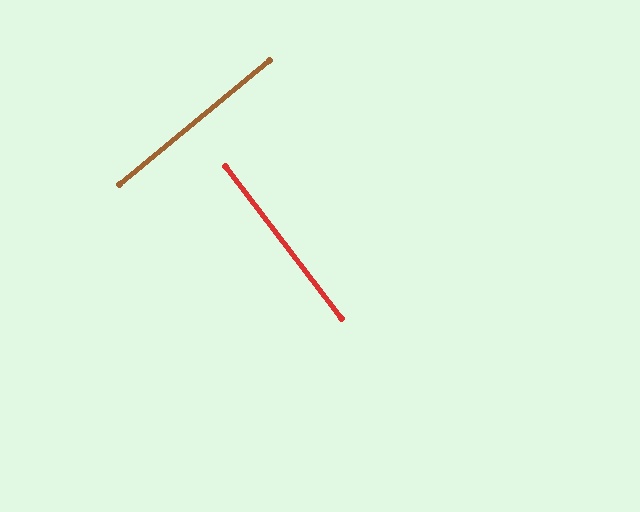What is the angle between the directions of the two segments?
Approximately 88 degrees.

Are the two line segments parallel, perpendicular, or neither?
Perpendicular — they meet at approximately 88°.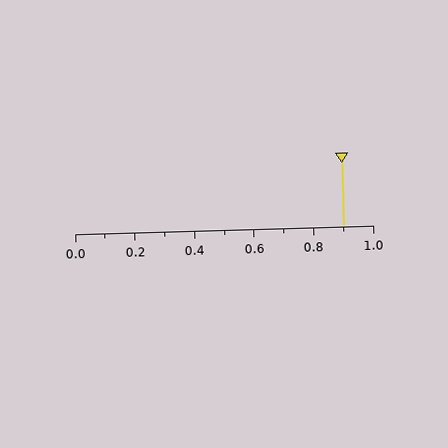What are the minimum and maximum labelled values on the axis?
The axis runs from 0.0 to 1.0.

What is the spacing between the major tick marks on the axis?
The major ticks are spaced 0.2 apart.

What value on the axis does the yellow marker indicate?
The marker indicates approximately 0.9.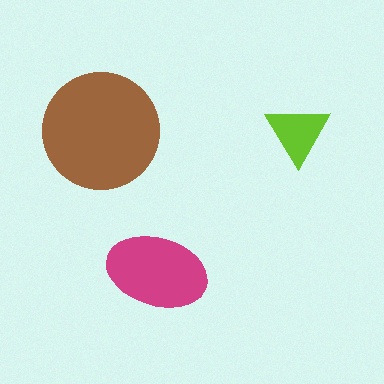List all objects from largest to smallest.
The brown circle, the magenta ellipse, the lime triangle.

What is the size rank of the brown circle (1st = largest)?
1st.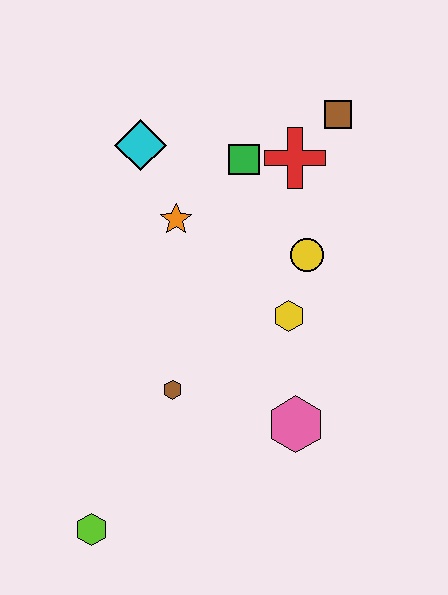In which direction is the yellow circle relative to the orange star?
The yellow circle is to the right of the orange star.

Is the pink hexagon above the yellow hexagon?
No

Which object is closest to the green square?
The red cross is closest to the green square.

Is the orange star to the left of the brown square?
Yes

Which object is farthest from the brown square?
The lime hexagon is farthest from the brown square.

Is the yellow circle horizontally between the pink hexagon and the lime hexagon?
No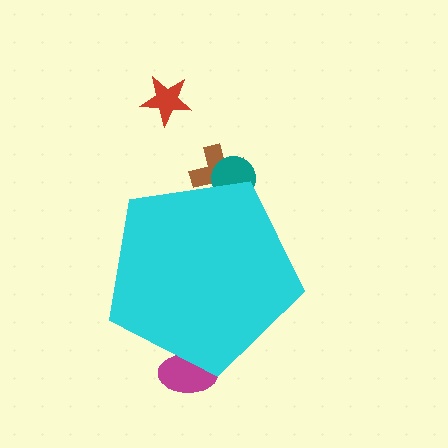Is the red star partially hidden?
No, the red star is fully visible.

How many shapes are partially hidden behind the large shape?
3 shapes are partially hidden.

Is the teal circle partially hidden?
Yes, the teal circle is partially hidden behind the cyan pentagon.